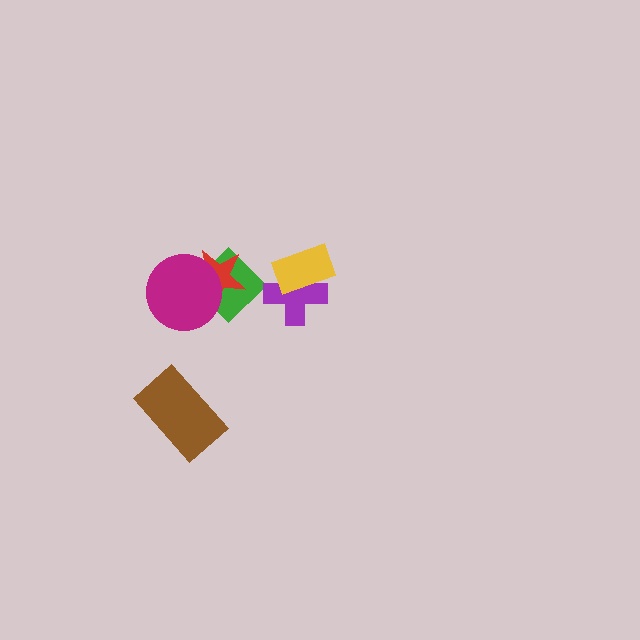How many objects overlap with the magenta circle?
2 objects overlap with the magenta circle.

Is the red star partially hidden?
Yes, it is partially covered by another shape.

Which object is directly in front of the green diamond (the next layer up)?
The red star is directly in front of the green diamond.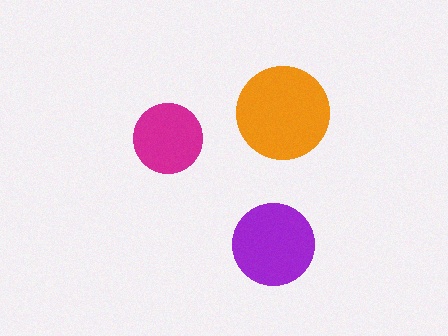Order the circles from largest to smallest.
the orange one, the purple one, the magenta one.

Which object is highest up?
The orange circle is topmost.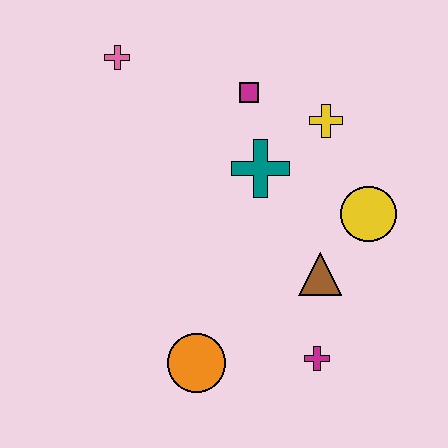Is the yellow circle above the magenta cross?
Yes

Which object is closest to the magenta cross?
The brown triangle is closest to the magenta cross.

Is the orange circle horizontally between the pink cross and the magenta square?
Yes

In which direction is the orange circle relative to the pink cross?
The orange circle is below the pink cross.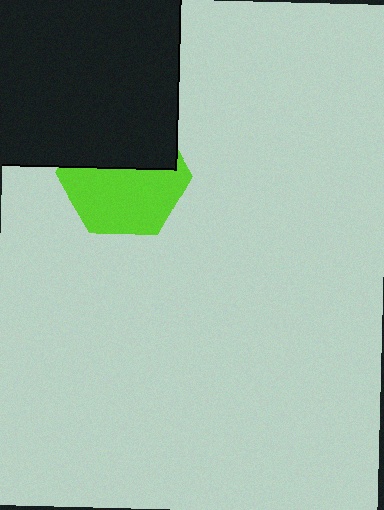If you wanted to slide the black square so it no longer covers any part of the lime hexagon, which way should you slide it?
Slide it up — that is the most direct way to separate the two shapes.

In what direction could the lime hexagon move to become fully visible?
The lime hexagon could move down. That would shift it out from behind the black square entirely.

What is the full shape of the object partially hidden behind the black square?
The partially hidden object is a lime hexagon.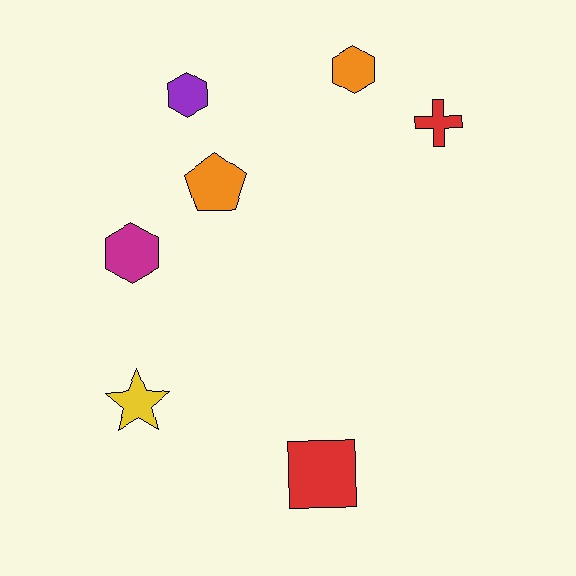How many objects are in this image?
There are 7 objects.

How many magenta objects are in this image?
There is 1 magenta object.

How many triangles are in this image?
There are no triangles.